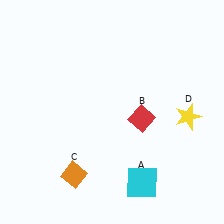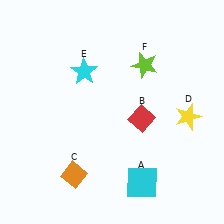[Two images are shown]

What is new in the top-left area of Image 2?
A cyan star (E) was added in the top-left area of Image 2.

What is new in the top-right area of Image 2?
A lime star (F) was added in the top-right area of Image 2.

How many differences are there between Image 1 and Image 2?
There are 2 differences between the two images.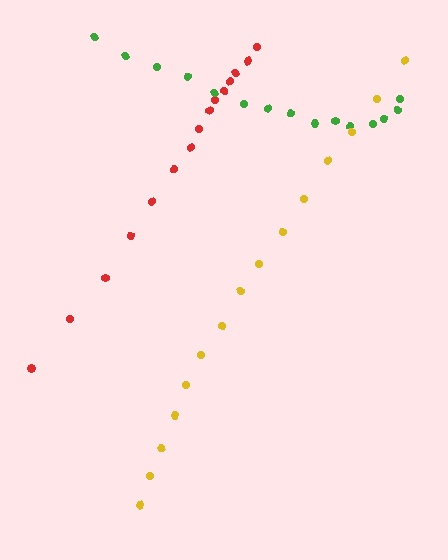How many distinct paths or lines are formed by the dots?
There are 3 distinct paths.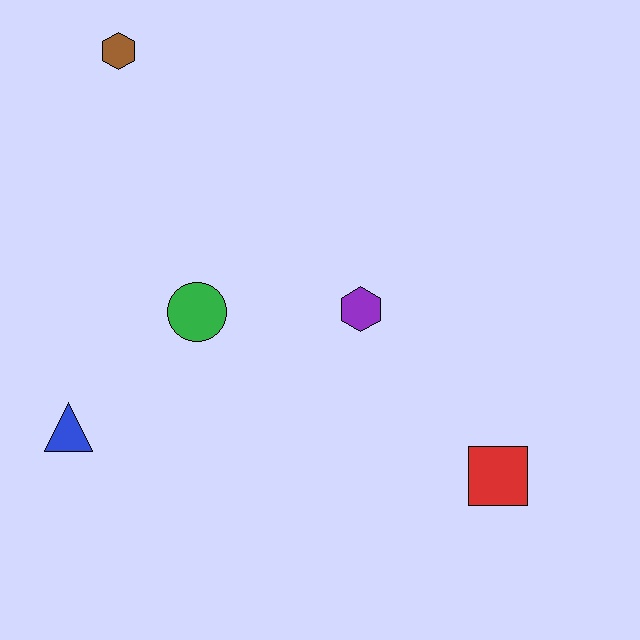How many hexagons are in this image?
There are 2 hexagons.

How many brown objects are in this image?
There is 1 brown object.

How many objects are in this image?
There are 5 objects.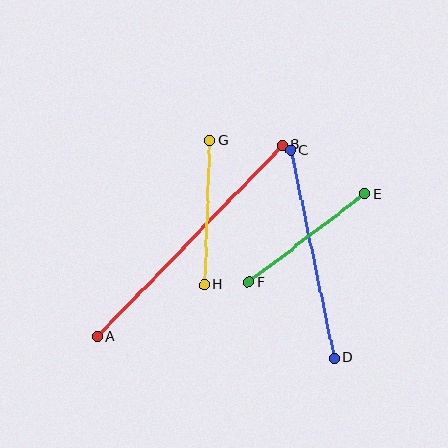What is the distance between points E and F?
The distance is approximately 146 pixels.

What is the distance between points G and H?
The distance is approximately 144 pixels.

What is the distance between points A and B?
The distance is approximately 266 pixels.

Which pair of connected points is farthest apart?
Points A and B are farthest apart.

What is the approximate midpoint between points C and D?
The midpoint is at approximately (312, 254) pixels.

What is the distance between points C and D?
The distance is approximately 212 pixels.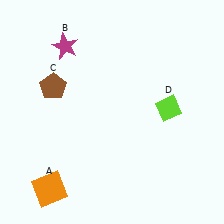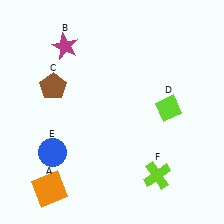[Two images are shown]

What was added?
A blue circle (E), a lime cross (F) were added in Image 2.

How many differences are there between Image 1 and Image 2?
There are 2 differences between the two images.